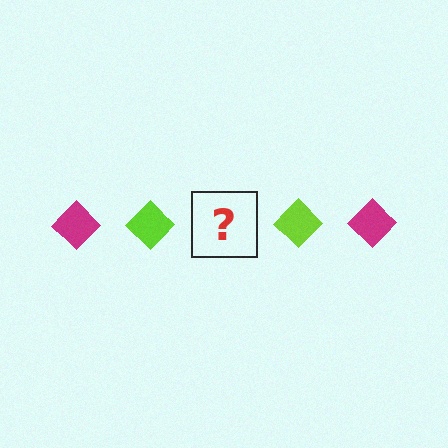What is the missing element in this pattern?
The missing element is a magenta diamond.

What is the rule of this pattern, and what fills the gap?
The rule is that the pattern cycles through magenta, lime diamonds. The gap should be filled with a magenta diamond.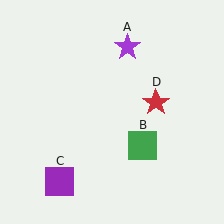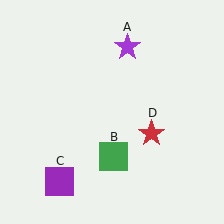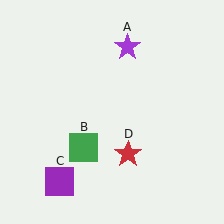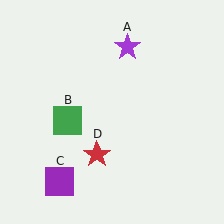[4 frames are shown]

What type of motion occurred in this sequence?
The green square (object B), red star (object D) rotated clockwise around the center of the scene.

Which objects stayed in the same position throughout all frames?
Purple star (object A) and purple square (object C) remained stationary.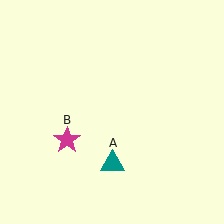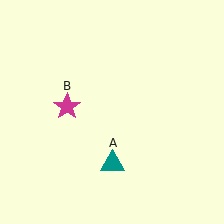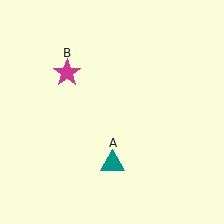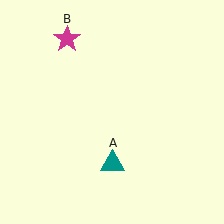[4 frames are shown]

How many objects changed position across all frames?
1 object changed position: magenta star (object B).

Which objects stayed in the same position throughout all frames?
Teal triangle (object A) remained stationary.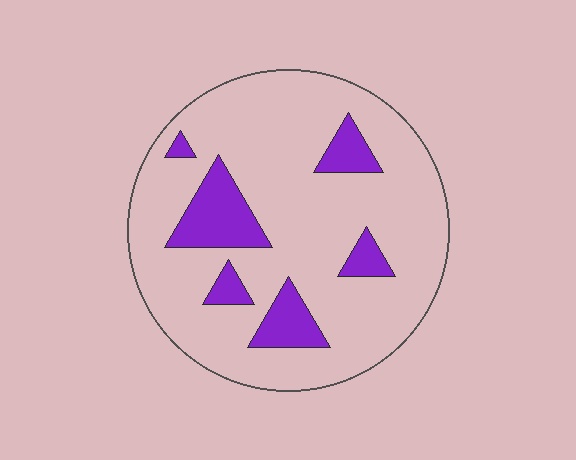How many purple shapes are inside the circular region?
6.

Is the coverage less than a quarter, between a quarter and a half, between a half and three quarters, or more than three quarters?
Less than a quarter.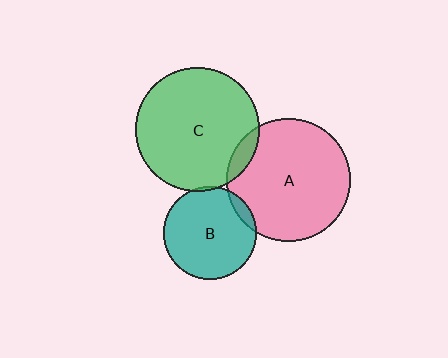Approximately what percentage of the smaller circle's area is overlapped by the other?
Approximately 5%.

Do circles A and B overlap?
Yes.